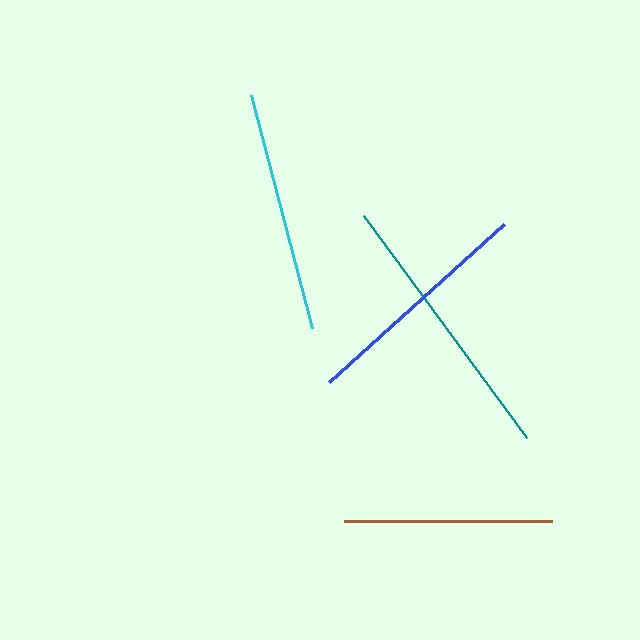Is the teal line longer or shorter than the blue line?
The teal line is longer than the blue line.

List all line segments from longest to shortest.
From longest to shortest: teal, cyan, blue, brown.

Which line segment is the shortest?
The brown line is the shortest at approximately 208 pixels.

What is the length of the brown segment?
The brown segment is approximately 208 pixels long.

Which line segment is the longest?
The teal line is the longest at approximately 276 pixels.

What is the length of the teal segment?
The teal segment is approximately 276 pixels long.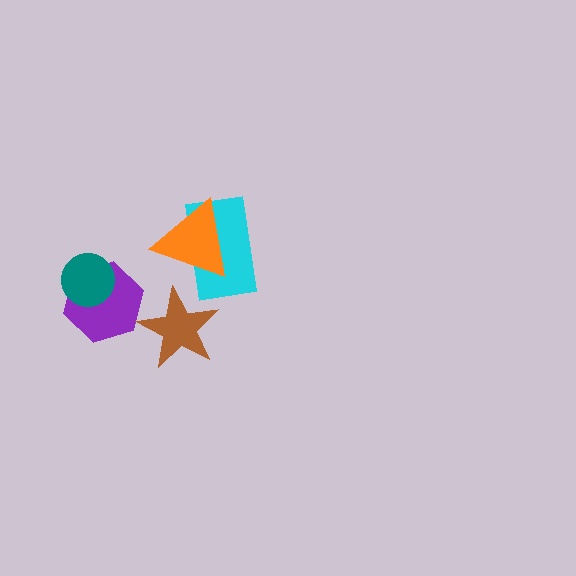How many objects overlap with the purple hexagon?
1 object overlaps with the purple hexagon.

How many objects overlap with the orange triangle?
1 object overlaps with the orange triangle.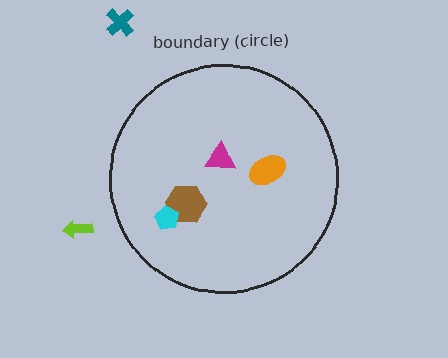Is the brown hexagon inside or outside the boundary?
Inside.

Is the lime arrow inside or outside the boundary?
Outside.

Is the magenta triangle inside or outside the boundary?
Inside.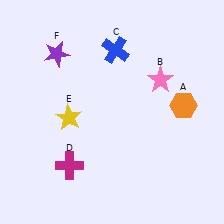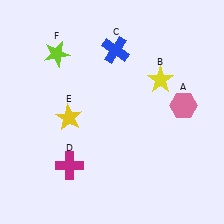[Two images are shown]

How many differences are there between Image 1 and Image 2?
There are 3 differences between the two images.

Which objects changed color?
A changed from orange to pink. B changed from pink to yellow. F changed from purple to lime.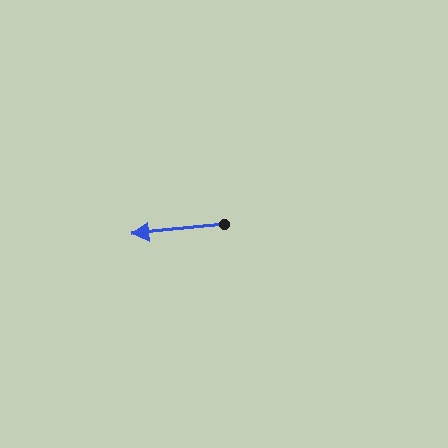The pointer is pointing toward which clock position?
Roughly 9 o'clock.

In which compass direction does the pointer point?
West.